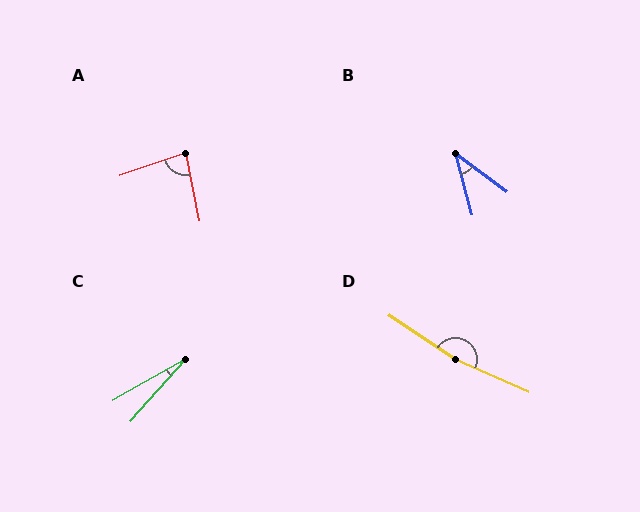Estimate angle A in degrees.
Approximately 82 degrees.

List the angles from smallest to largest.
C (19°), B (38°), A (82°), D (170°).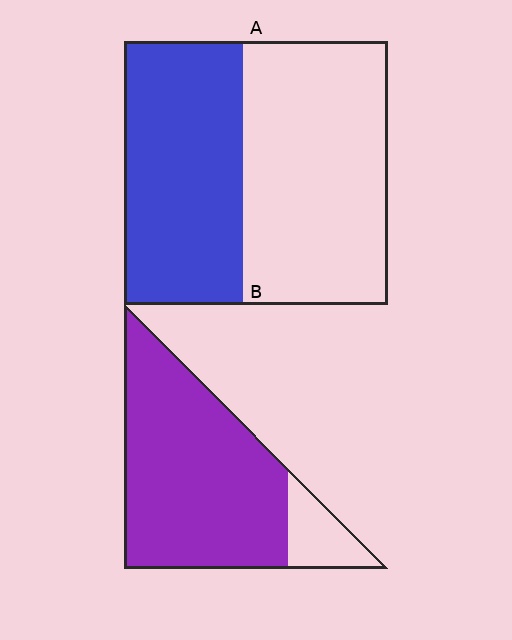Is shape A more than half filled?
No.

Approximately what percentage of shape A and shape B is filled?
A is approximately 45% and B is approximately 85%.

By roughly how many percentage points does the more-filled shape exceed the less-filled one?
By roughly 40 percentage points (B over A).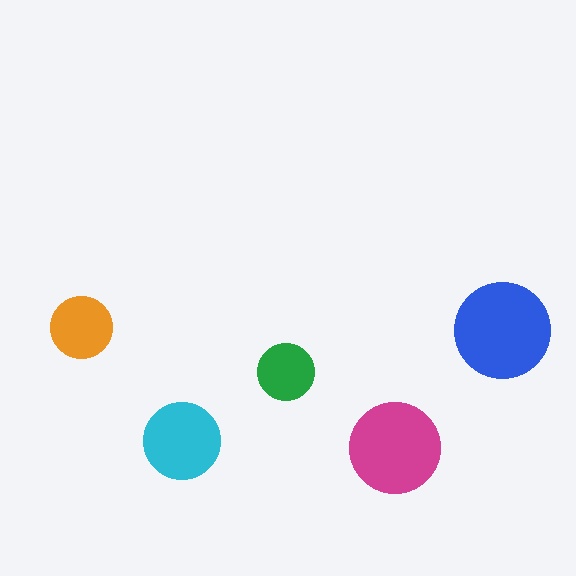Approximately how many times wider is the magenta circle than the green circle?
About 1.5 times wider.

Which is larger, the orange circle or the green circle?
The orange one.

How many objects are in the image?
There are 5 objects in the image.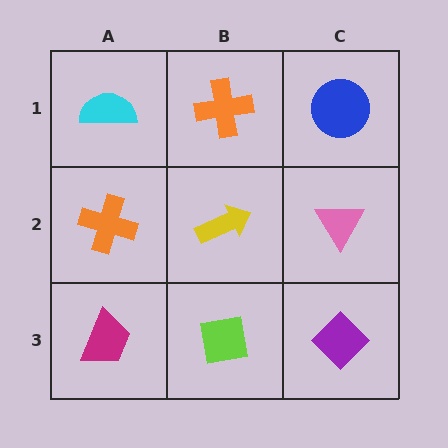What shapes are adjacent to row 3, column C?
A pink triangle (row 2, column C), a lime square (row 3, column B).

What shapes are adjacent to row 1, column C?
A pink triangle (row 2, column C), an orange cross (row 1, column B).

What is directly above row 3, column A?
An orange cross.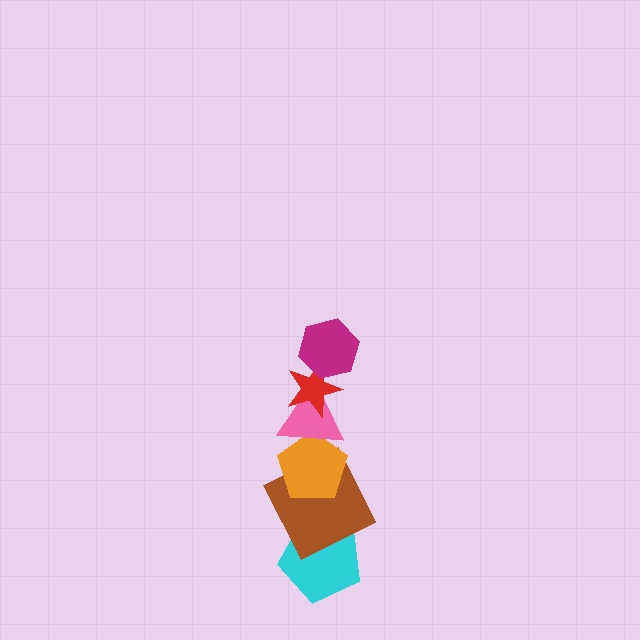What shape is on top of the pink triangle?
The red star is on top of the pink triangle.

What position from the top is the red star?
The red star is 2nd from the top.